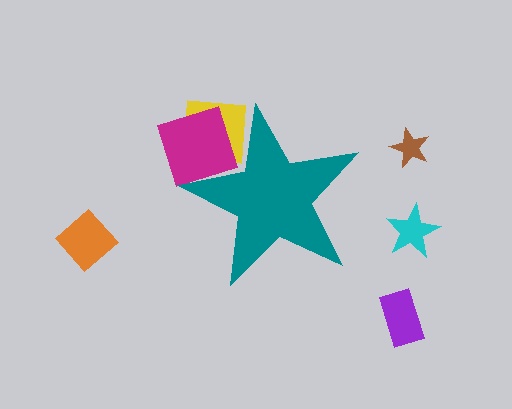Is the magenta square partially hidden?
Yes, the magenta square is partially hidden behind the teal star.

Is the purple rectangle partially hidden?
No, the purple rectangle is fully visible.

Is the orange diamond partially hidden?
No, the orange diamond is fully visible.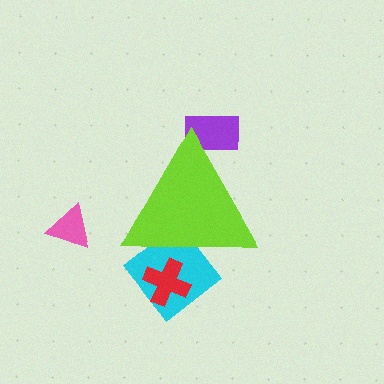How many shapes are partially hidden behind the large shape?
4 shapes are partially hidden.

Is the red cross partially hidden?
Yes, the red cross is partially hidden behind the lime triangle.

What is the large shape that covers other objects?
A lime triangle.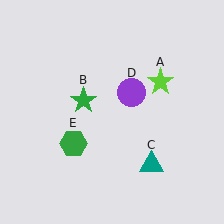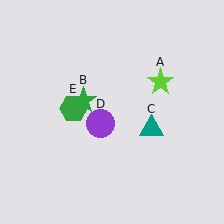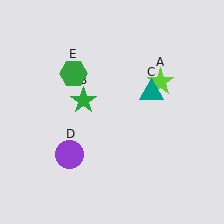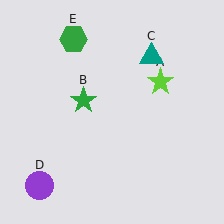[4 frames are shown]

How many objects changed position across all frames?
3 objects changed position: teal triangle (object C), purple circle (object D), green hexagon (object E).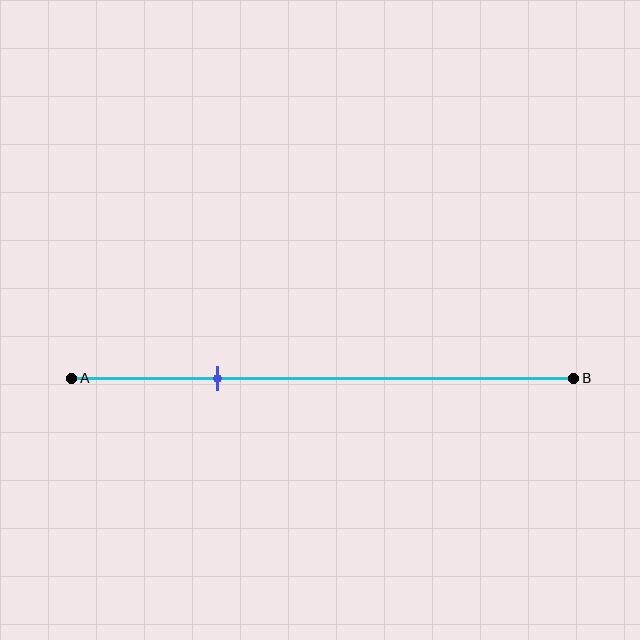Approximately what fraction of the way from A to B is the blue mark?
The blue mark is approximately 30% of the way from A to B.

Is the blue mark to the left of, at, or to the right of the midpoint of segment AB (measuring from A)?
The blue mark is to the left of the midpoint of segment AB.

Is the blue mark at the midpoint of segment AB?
No, the mark is at about 30% from A, not at the 50% midpoint.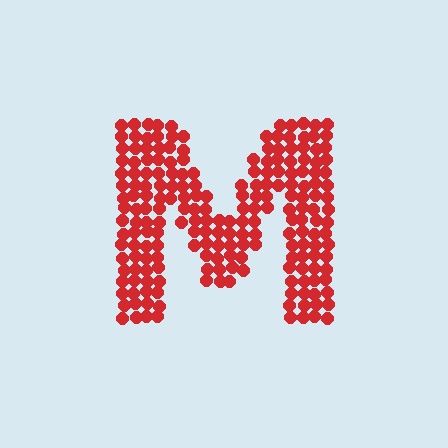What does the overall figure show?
The overall figure shows the letter M.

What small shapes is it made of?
It is made of small circles.